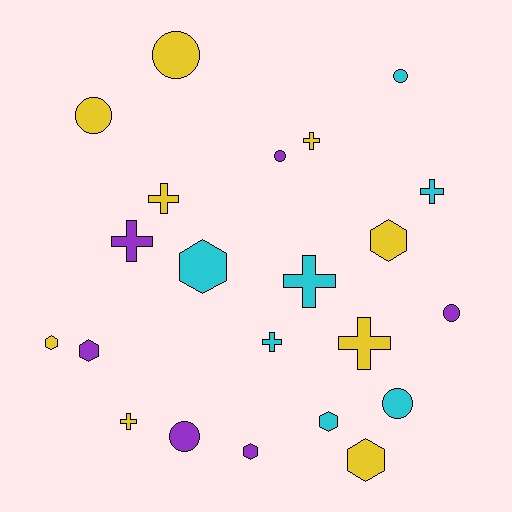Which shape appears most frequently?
Cross, with 8 objects.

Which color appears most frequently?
Yellow, with 9 objects.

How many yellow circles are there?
There are 2 yellow circles.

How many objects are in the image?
There are 22 objects.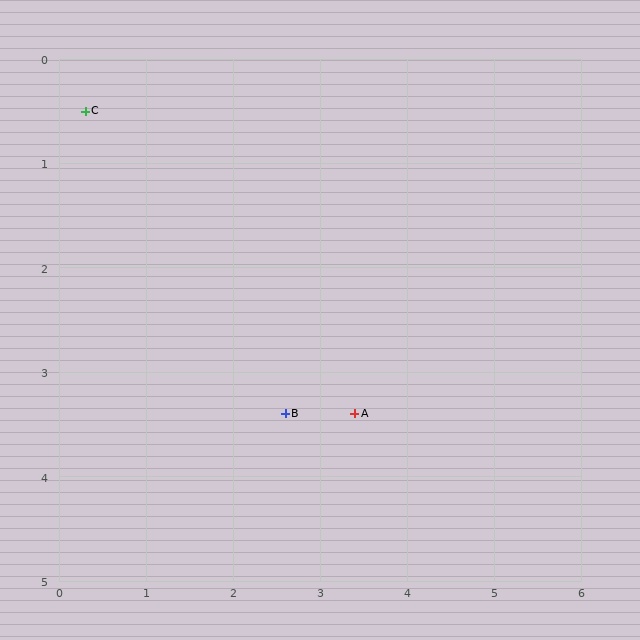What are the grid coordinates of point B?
Point B is at approximately (2.6, 3.4).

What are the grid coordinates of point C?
Point C is at approximately (0.3, 0.5).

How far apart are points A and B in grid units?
Points A and B are about 0.8 grid units apart.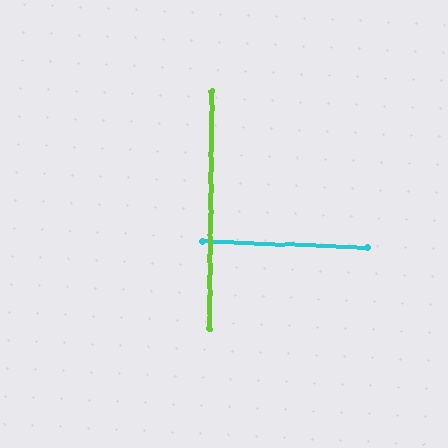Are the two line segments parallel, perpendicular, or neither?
Perpendicular — they meet at approximately 88°.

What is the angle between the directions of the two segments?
Approximately 88 degrees.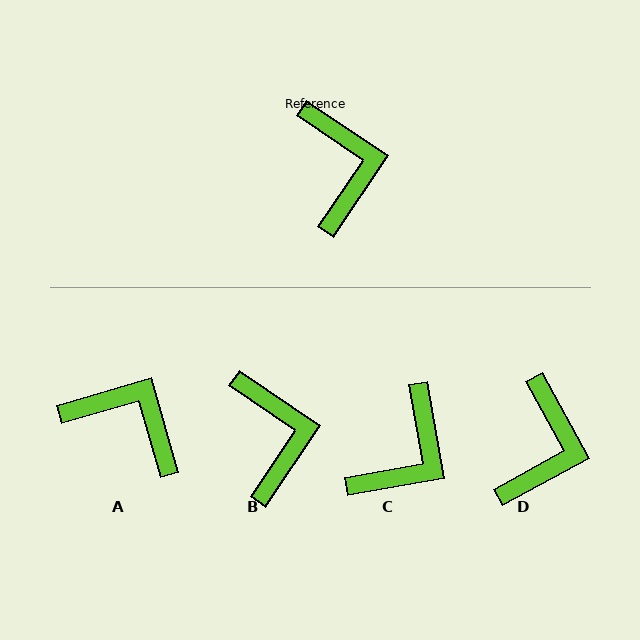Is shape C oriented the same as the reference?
No, it is off by about 46 degrees.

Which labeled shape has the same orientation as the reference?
B.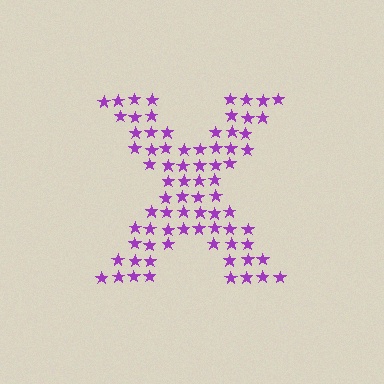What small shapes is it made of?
It is made of small stars.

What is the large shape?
The large shape is the letter X.